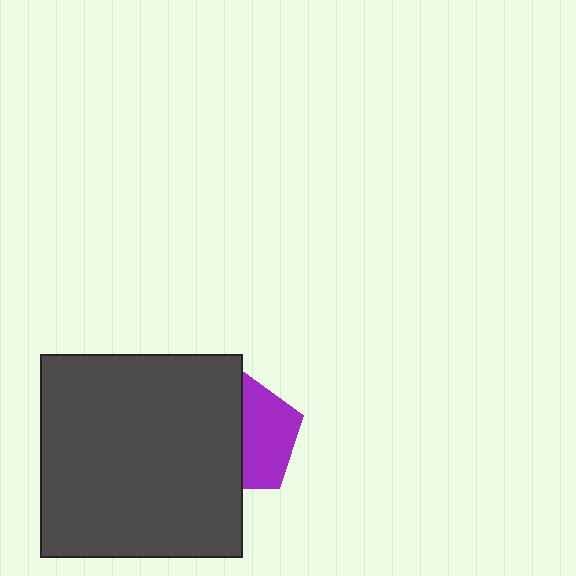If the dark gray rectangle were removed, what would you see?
You would see the complete purple pentagon.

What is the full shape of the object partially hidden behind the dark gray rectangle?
The partially hidden object is a purple pentagon.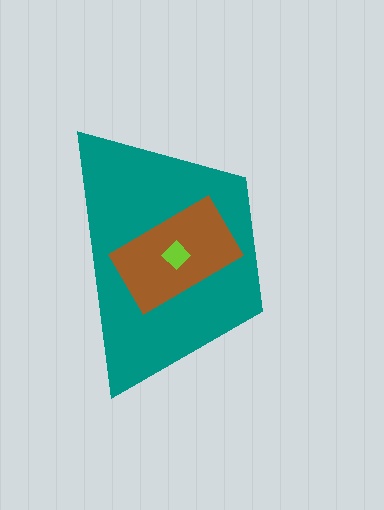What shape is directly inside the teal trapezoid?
The brown rectangle.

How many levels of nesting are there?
3.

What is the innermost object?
The lime diamond.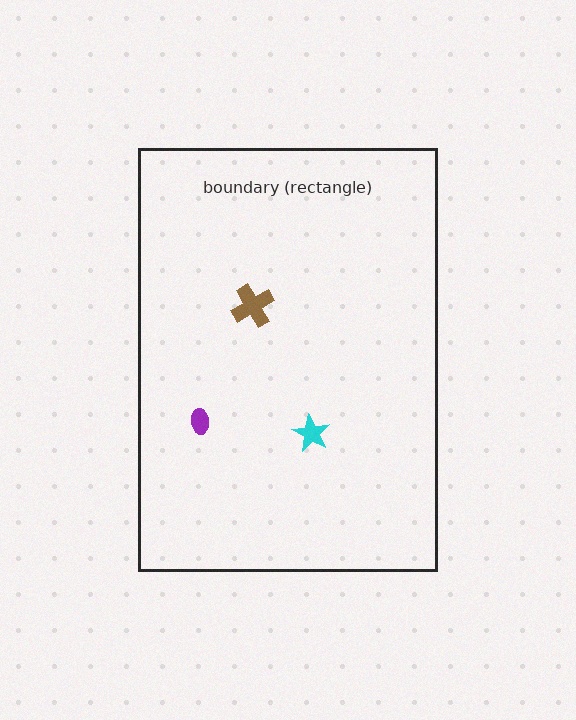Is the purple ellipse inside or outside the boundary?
Inside.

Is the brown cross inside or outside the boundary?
Inside.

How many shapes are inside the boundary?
3 inside, 0 outside.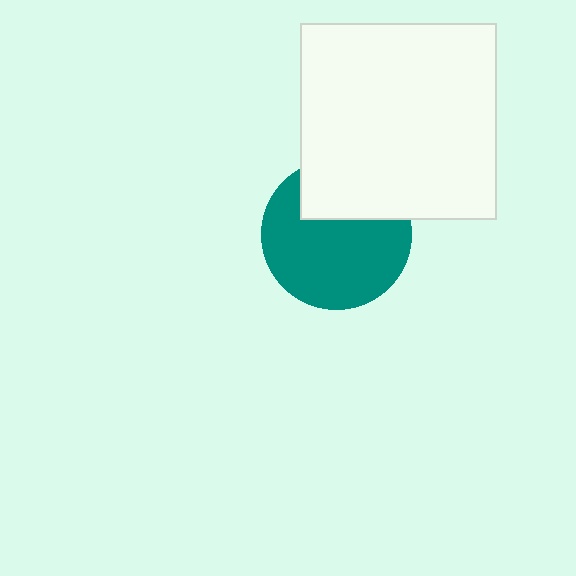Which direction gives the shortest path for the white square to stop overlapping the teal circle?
Moving up gives the shortest separation.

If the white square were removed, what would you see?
You would see the complete teal circle.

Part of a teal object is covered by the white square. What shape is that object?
It is a circle.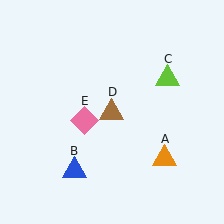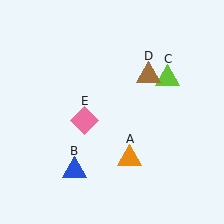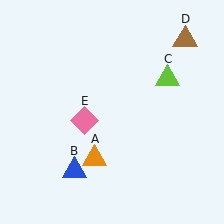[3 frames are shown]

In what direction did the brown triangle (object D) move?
The brown triangle (object D) moved up and to the right.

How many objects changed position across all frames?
2 objects changed position: orange triangle (object A), brown triangle (object D).